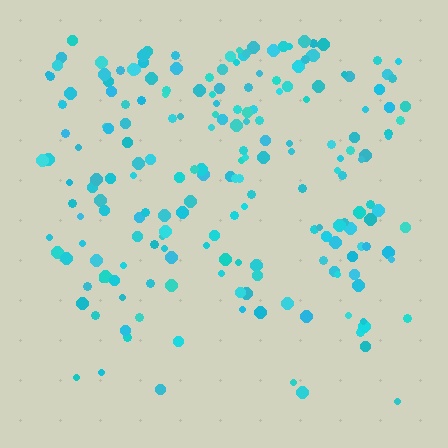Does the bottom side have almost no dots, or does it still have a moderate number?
Still a moderate number, just noticeably fewer than the top.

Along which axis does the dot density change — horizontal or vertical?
Vertical.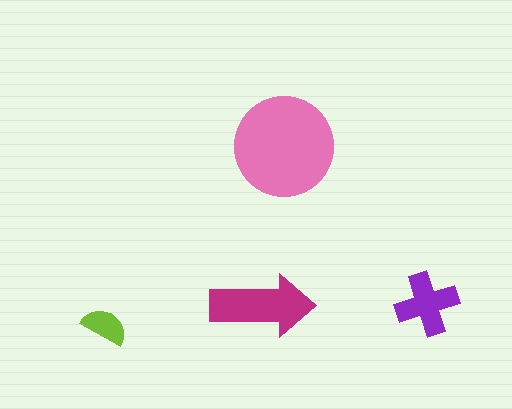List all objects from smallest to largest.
The lime semicircle, the purple cross, the magenta arrow, the pink circle.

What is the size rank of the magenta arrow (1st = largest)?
2nd.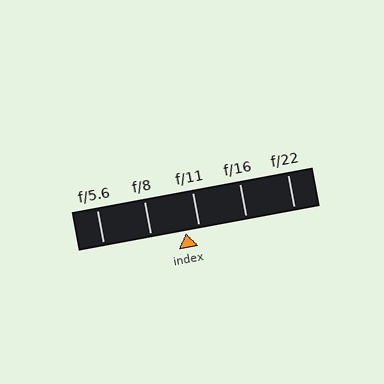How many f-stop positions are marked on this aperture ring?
There are 5 f-stop positions marked.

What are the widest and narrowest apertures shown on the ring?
The widest aperture shown is f/5.6 and the narrowest is f/22.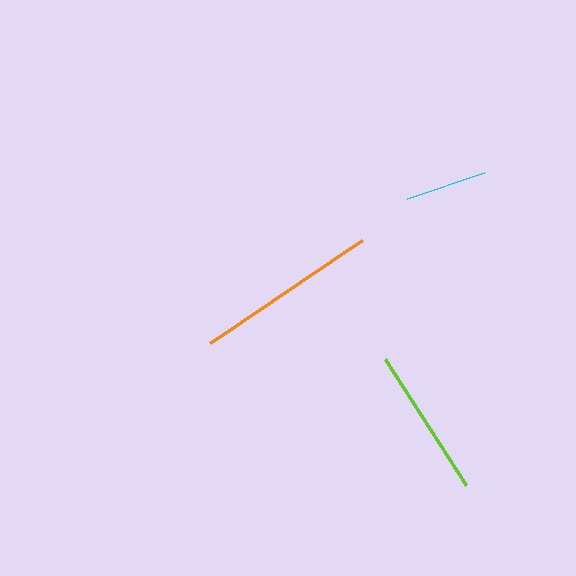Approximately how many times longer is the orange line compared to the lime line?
The orange line is approximately 1.2 times the length of the lime line.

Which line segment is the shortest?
The cyan line is the shortest at approximately 81 pixels.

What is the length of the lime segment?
The lime segment is approximately 150 pixels long.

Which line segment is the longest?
The orange line is the longest at approximately 184 pixels.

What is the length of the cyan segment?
The cyan segment is approximately 81 pixels long.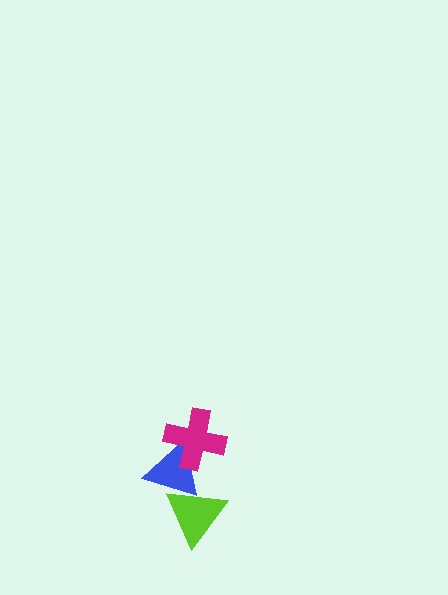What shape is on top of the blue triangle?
The magenta cross is on top of the blue triangle.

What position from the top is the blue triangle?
The blue triangle is 2nd from the top.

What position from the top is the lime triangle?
The lime triangle is 3rd from the top.